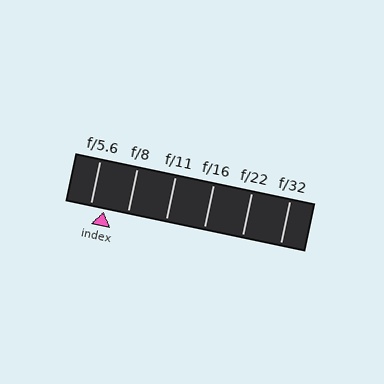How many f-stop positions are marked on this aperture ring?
There are 6 f-stop positions marked.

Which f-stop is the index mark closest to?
The index mark is closest to f/5.6.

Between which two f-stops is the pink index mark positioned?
The index mark is between f/5.6 and f/8.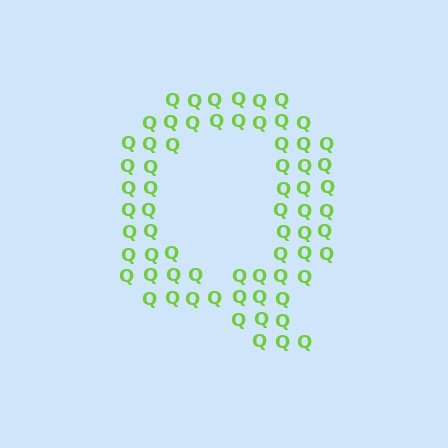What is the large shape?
The large shape is the letter Q.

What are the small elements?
The small elements are letter Q's.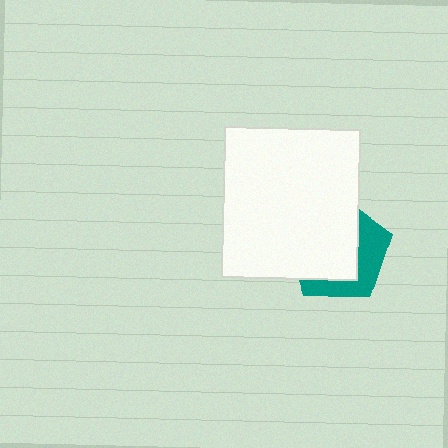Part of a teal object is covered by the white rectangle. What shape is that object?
It is a pentagon.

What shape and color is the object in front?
The object in front is a white rectangle.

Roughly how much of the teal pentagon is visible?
A small part of it is visible (roughly 36%).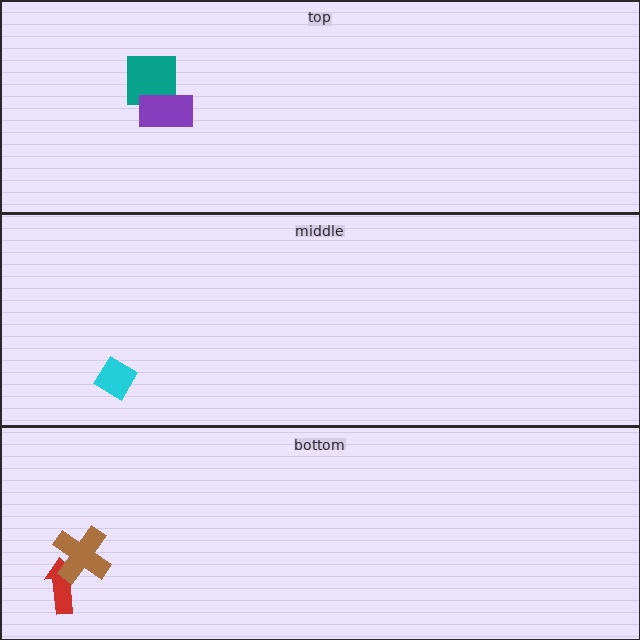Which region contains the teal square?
The top region.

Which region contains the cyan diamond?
The middle region.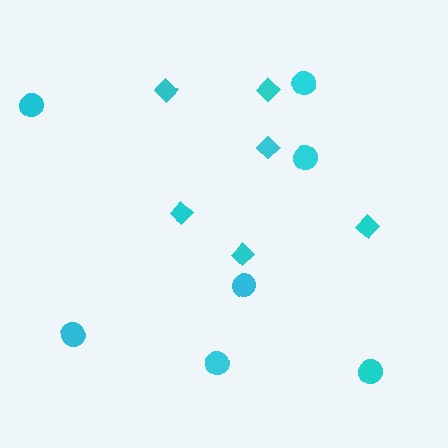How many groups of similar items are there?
There are 2 groups: one group of diamonds (6) and one group of circles (7).